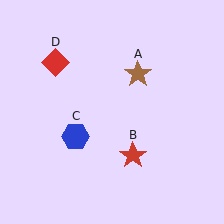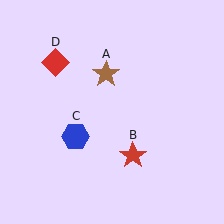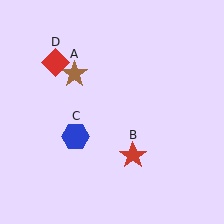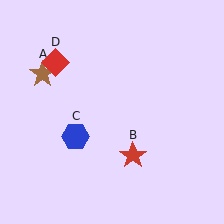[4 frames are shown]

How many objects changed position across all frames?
1 object changed position: brown star (object A).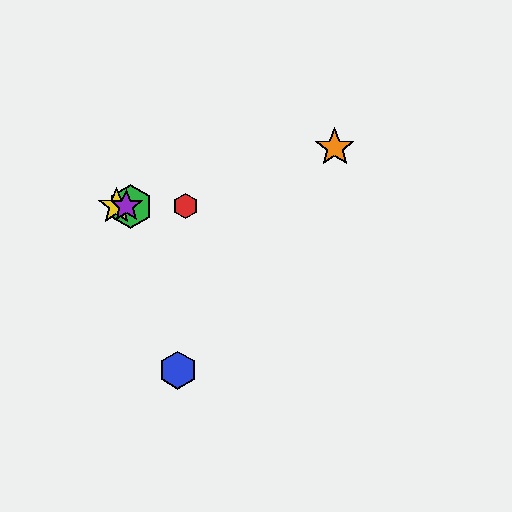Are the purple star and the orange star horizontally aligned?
No, the purple star is at y≈206 and the orange star is at y≈147.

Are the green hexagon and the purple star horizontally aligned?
Yes, both are at y≈206.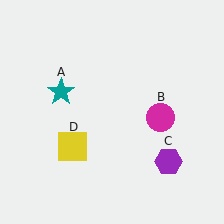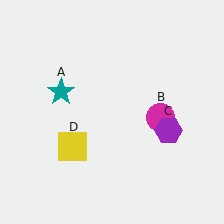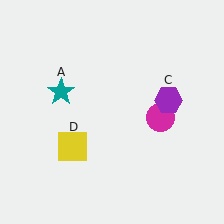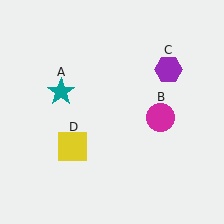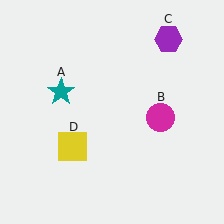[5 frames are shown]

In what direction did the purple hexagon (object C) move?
The purple hexagon (object C) moved up.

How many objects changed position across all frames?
1 object changed position: purple hexagon (object C).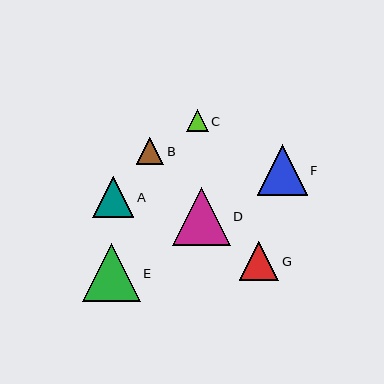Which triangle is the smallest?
Triangle C is the smallest with a size of approximately 22 pixels.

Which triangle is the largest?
Triangle E is the largest with a size of approximately 58 pixels.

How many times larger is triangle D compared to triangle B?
Triangle D is approximately 2.1 times the size of triangle B.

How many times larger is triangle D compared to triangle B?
Triangle D is approximately 2.1 times the size of triangle B.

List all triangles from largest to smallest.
From largest to smallest: E, D, F, A, G, B, C.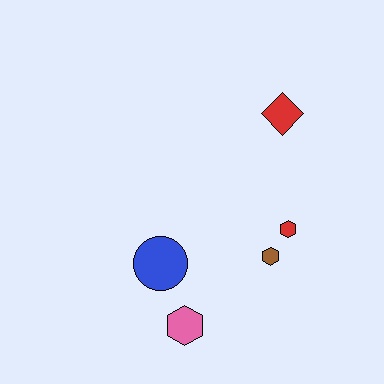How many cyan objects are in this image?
There are no cyan objects.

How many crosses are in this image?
There are no crosses.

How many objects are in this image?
There are 5 objects.